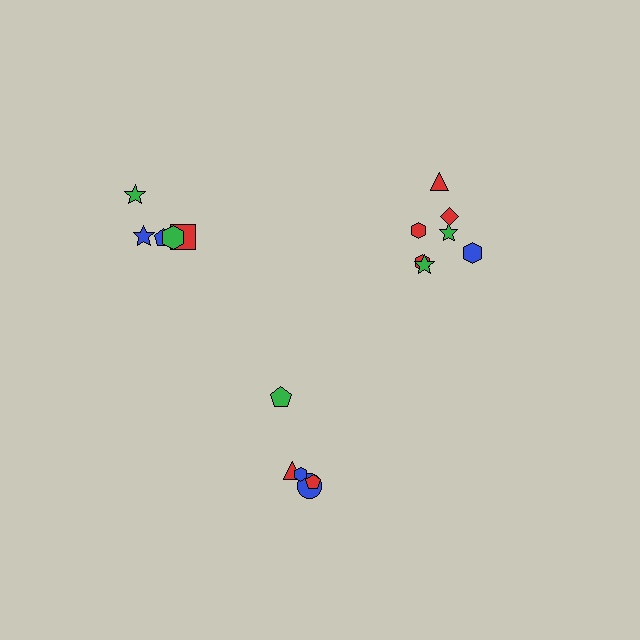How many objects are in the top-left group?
There are 5 objects.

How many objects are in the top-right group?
There are 7 objects.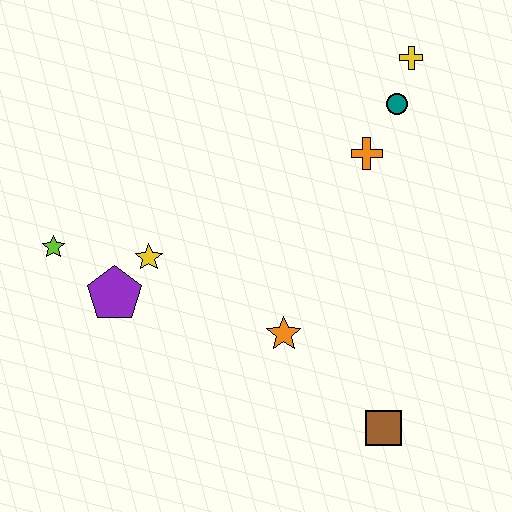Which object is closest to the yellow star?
The purple pentagon is closest to the yellow star.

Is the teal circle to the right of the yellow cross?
No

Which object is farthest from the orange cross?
The lime star is farthest from the orange cross.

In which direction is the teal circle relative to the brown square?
The teal circle is above the brown square.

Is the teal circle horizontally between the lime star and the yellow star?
No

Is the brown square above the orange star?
No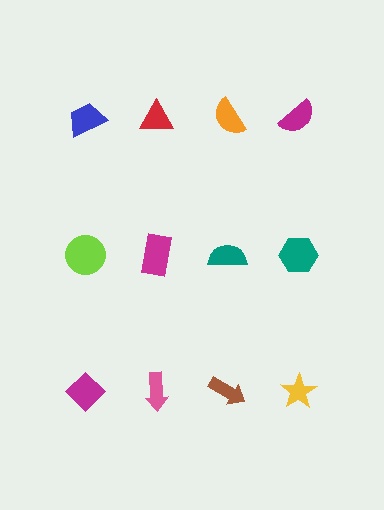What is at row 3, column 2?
A pink arrow.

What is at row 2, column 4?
A teal hexagon.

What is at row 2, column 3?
A teal semicircle.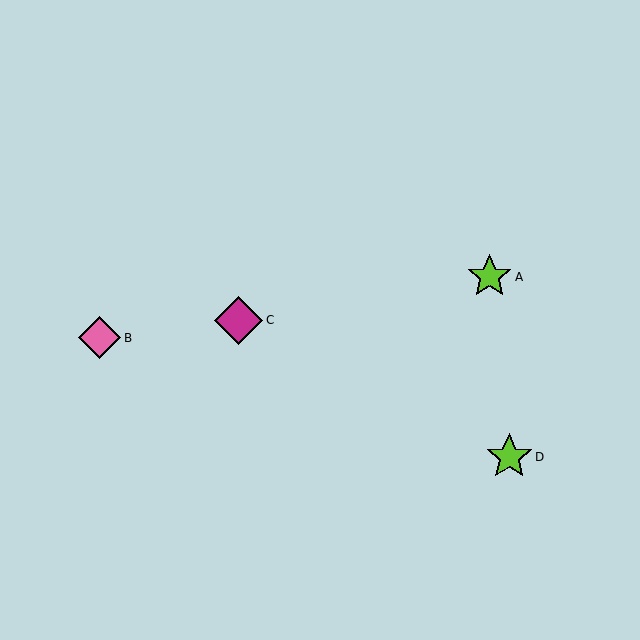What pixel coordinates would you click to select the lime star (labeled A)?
Click at (489, 277) to select the lime star A.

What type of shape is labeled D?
Shape D is a lime star.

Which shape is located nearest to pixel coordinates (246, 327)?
The magenta diamond (labeled C) at (239, 320) is nearest to that location.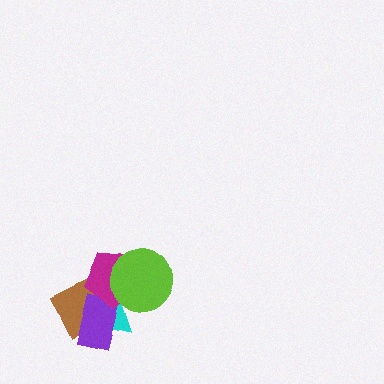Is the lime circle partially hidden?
No, no other shape covers it.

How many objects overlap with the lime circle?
2 objects overlap with the lime circle.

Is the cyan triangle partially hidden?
Yes, it is partially covered by another shape.